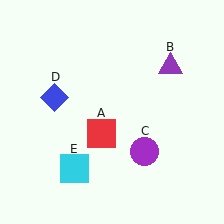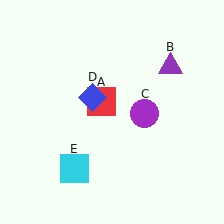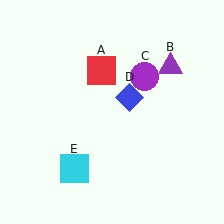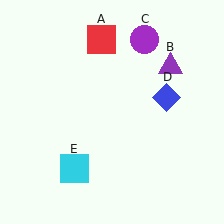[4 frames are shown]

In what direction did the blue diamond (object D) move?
The blue diamond (object D) moved right.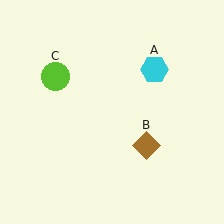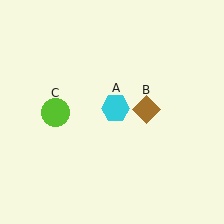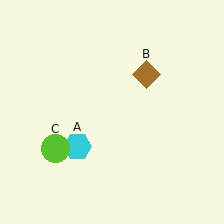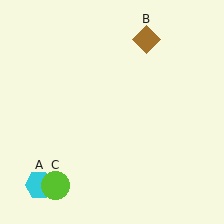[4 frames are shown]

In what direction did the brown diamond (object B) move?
The brown diamond (object B) moved up.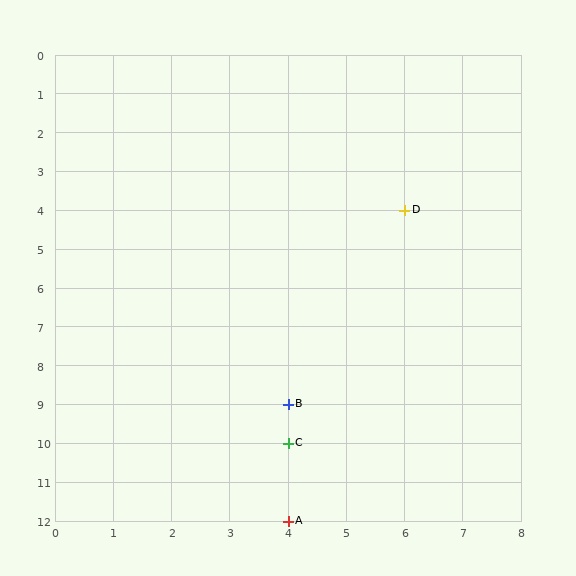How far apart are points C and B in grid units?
Points C and B are 1 row apart.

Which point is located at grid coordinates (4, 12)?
Point A is at (4, 12).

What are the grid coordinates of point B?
Point B is at grid coordinates (4, 9).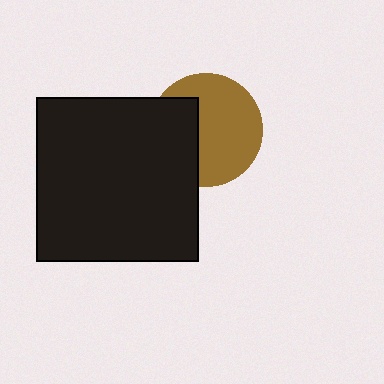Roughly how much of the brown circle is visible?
About half of it is visible (roughly 64%).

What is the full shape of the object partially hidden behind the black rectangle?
The partially hidden object is a brown circle.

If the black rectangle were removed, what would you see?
You would see the complete brown circle.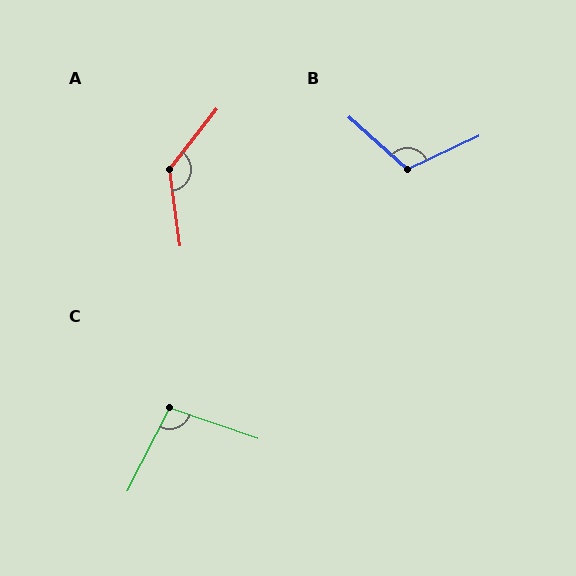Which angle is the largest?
A, at approximately 134 degrees.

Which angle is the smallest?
C, at approximately 98 degrees.